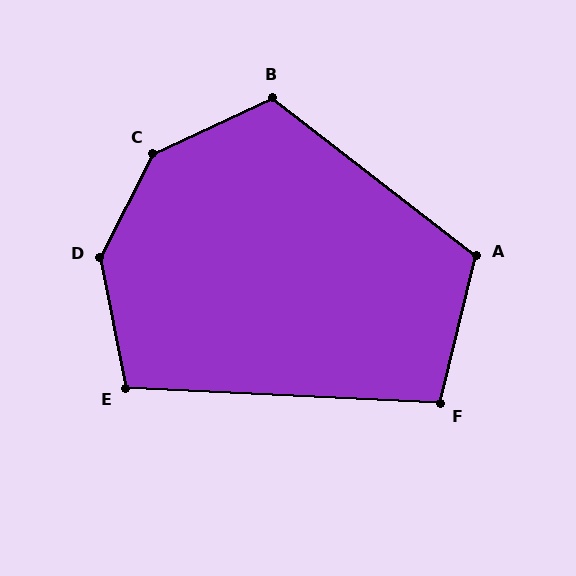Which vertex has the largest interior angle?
C, at approximately 142 degrees.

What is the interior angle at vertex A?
Approximately 114 degrees (obtuse).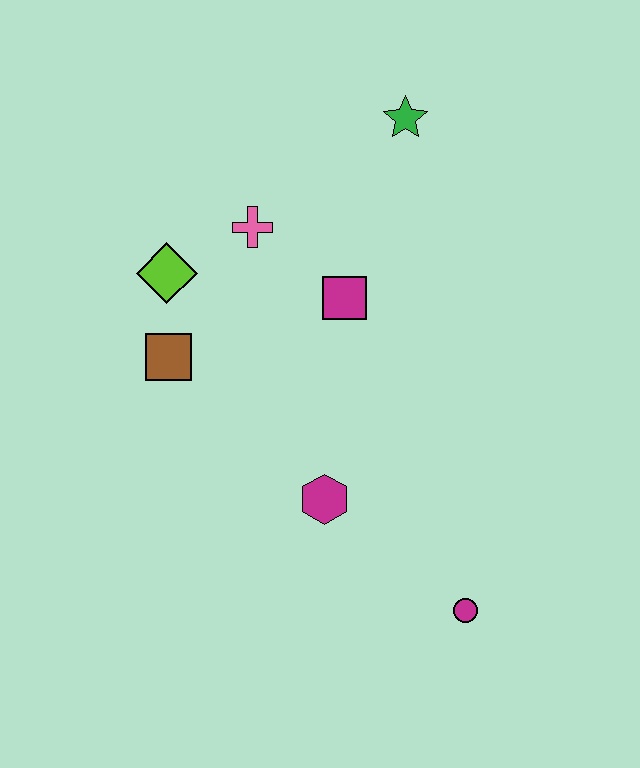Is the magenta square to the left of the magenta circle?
Yes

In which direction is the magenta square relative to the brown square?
The magenta square is to the right of the brown square.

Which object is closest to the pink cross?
The lime diamond is closest to the pink cross.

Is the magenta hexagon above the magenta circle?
Yes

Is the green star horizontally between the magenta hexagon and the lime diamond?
No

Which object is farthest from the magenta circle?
The green star is farthest from the magenta circle.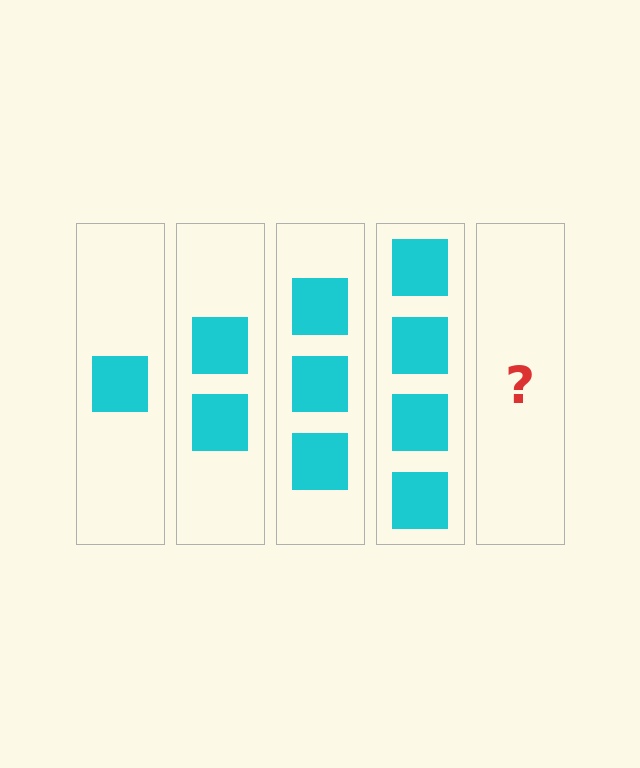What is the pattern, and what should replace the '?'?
The pattern is that each step adds one more square. The '?' should be 5 squares.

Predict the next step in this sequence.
The next step is 5 squares.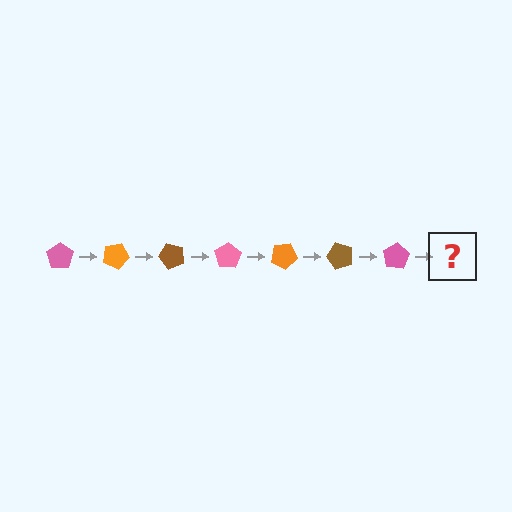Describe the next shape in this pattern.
It should be an orange pentagon, rotated 175 degrees from the start.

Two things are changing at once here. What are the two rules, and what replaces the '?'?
The two rules are that it rotates 25 degrees each step and the color cycles through pink, orange, and brown. The '?' should be an orange pentagon, rotated 175 degrees from the start.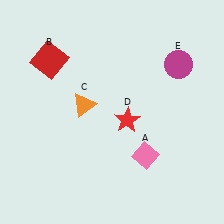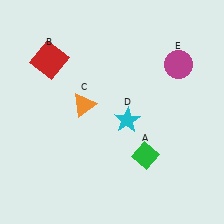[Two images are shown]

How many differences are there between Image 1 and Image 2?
There are 2 differences between the two images.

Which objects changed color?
A changed from pink to green. D changed from red to cyan.